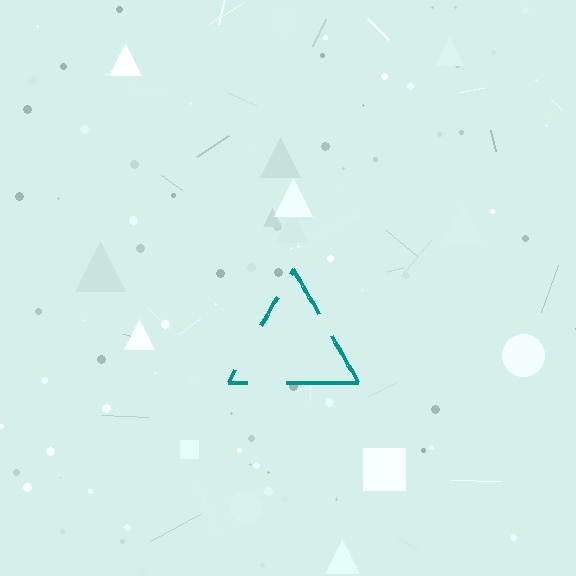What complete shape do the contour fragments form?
The contour fragments form a triangle.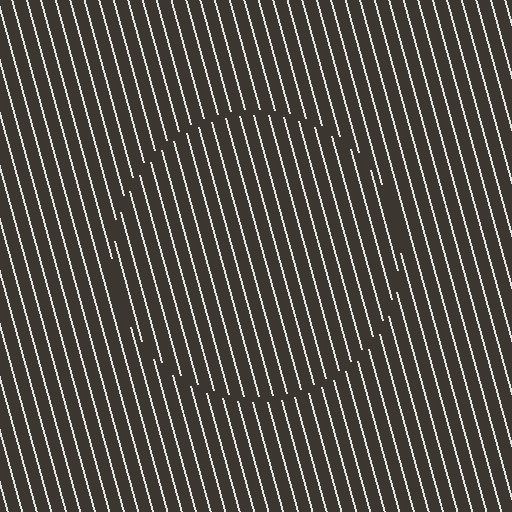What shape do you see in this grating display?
An illusory circle. The interior of the shape contains the same grating, shifted by half a period — the contour is defined by the phase discontinuity where line-ends from the inner and outer gratings abut.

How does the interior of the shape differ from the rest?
The interior of the shape contains the same grating, shifted by half a period — the contour is defined by the phase discontinuity where line-ends from the inner and outer gratings abut.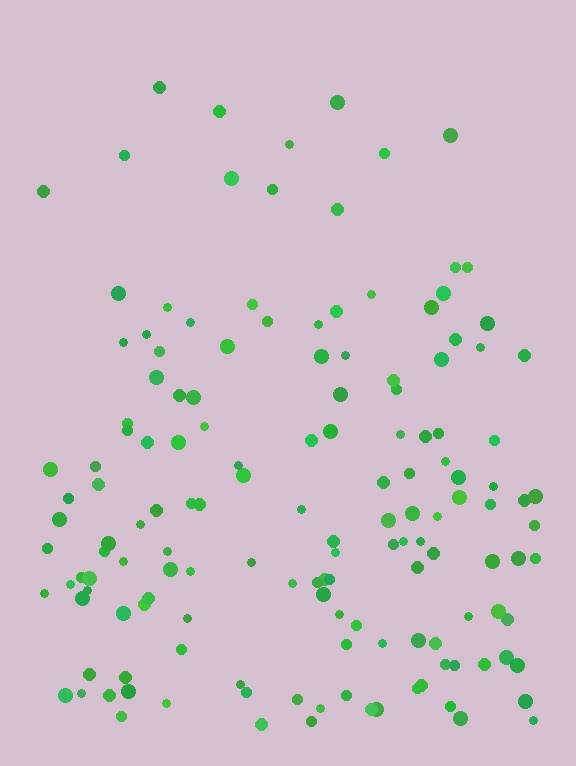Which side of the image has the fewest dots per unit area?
The top.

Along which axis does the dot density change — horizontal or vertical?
Vertical.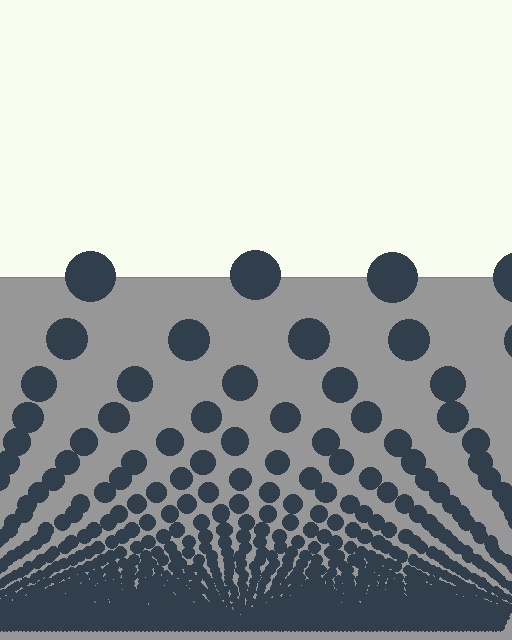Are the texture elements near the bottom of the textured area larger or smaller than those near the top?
Smaller. The gradient is inverted — elements near the bottom are smaller and denser.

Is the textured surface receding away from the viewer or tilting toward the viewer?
The surface appears to tilt toward the viewer. Texture elements get larger and sparser toward the top.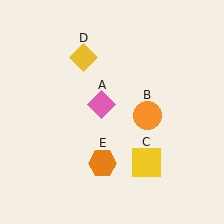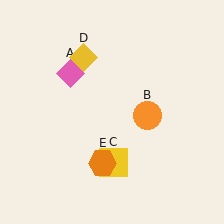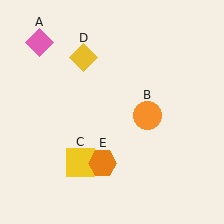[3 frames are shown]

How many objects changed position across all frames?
2 objects changed position: pink diamond (object A), yellow square (object C).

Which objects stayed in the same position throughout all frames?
Orange circle (object B) and yellow diamond (object D) and orange hexagon (object E) remained stationary.